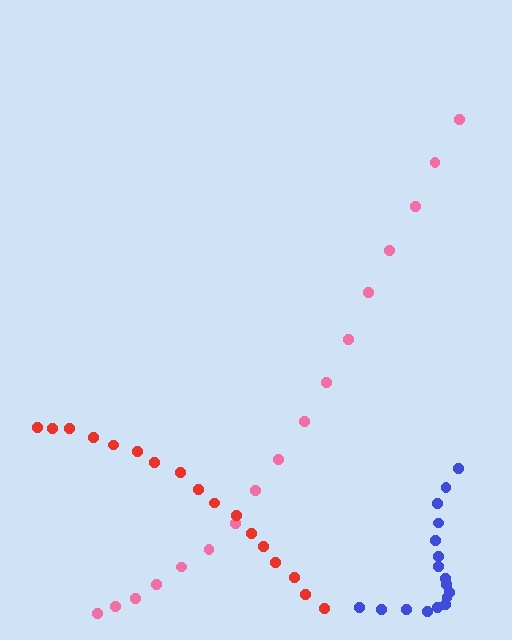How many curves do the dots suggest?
There are 3 distinct paths.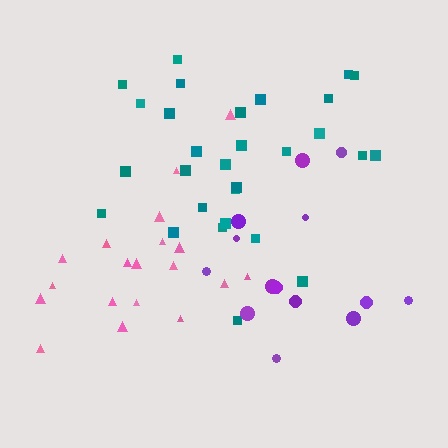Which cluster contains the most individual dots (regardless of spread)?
Teal (29).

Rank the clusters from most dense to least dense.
teal, pink, purple.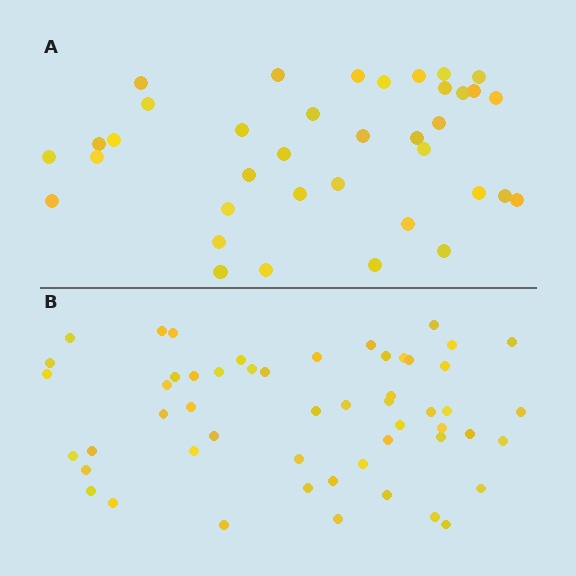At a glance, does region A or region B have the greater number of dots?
Region B (the bottom region) has more dots.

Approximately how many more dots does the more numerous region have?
Region B has approximately 15 more dots than region A.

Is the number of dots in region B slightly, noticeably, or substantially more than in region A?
Region B has noticeably more, but not dramatically so. The ratio is roughly 1.4 to 1.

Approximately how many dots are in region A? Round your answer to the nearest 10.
About 40 dots. (The exact count is 37, which rounds to 40.)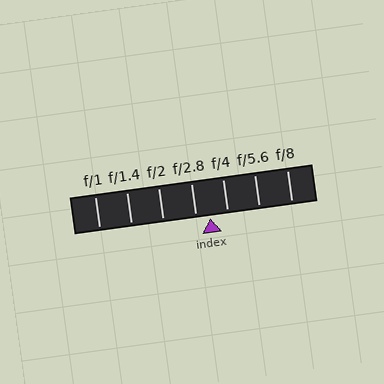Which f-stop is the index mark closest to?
The index mark is closest to f/2.8.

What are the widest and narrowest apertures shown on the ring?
The widest aperture shown is f/1 and the narrowest is f/8.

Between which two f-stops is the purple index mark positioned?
The index mark is between f/2.8 and f/4.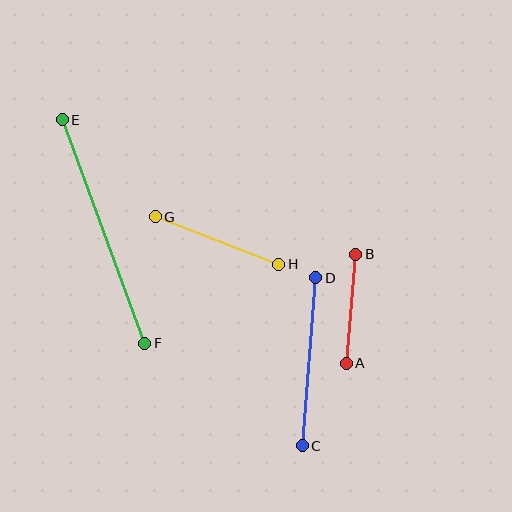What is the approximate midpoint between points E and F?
The midpoint is at approximately (103, 231) pixels.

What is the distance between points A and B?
The distance is approximately 110 pixels.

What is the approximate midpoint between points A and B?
The midpoint is at approximately (351, 309) pixels.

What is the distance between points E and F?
The distance is approximately 238 pixels.